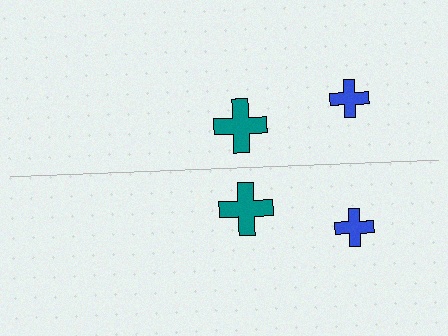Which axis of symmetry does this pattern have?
The pattern has a horizontal axis of symmetry running through the center of the image.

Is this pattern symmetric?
Yes, this pattern has bilateral (reflection) symmetry.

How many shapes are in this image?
There are 4 shapes in this image.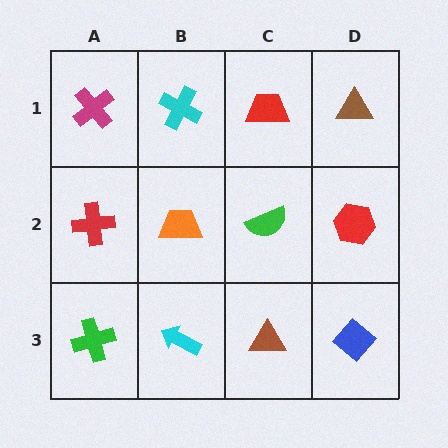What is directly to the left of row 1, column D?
A red trapezoid.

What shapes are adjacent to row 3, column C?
A green semicircle (row 2, column C), a cyan arrow (row 3, column B), a blue diamond (row 3, column D).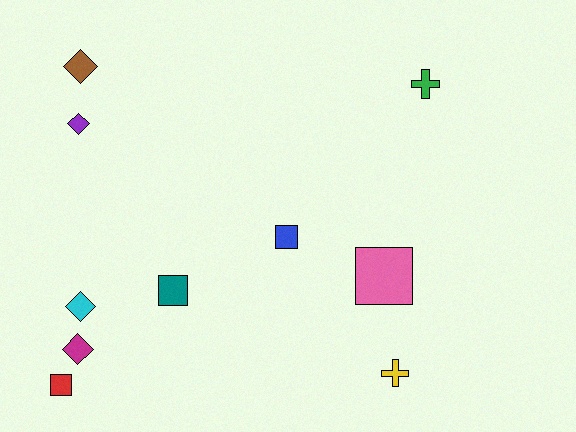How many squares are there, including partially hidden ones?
There are 4 squares.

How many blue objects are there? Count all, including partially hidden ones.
There is 1 blue object.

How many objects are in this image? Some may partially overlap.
There are 10 objects.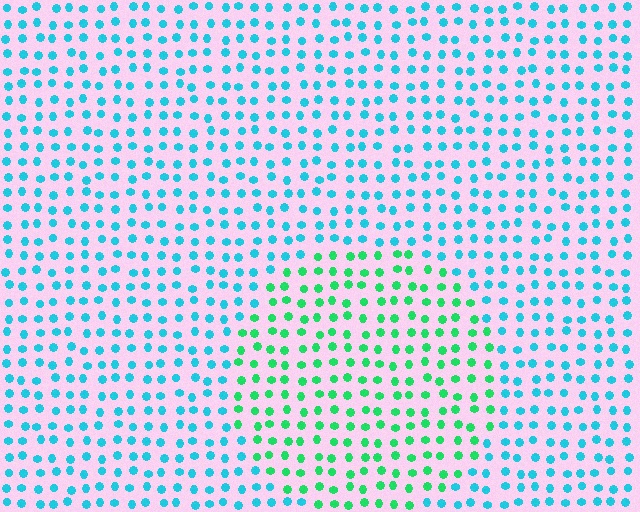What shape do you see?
I see a circle.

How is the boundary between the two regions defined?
The boundary is defined purely by a slight shift in hue (about 45 degrees). Spacing, size, and orientation are identical on both sides.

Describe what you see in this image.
The image is filled with small cyan elements in a uniform arrangement. A circle-shaped region is visible where the elements are tinted to a slightly different hue, forming a subtle color boundary.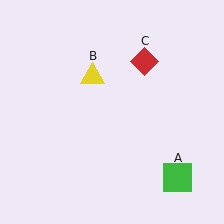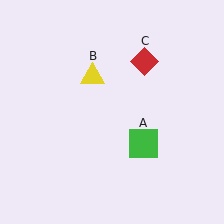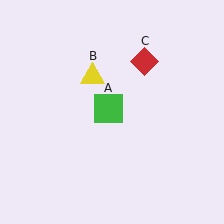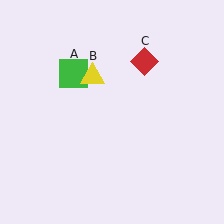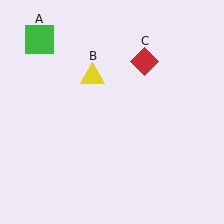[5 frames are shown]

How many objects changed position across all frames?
1 object changed position: green square (object A).